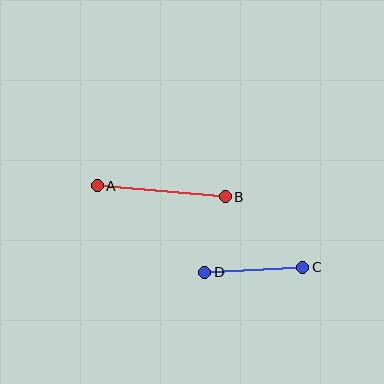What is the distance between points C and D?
The distance is approximately 98 pixels.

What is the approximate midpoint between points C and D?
The midpoint is at approximately (254, 270) pixels.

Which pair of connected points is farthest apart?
Points A and B are farthest apart.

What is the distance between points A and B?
The distance is approximately 129 pixels.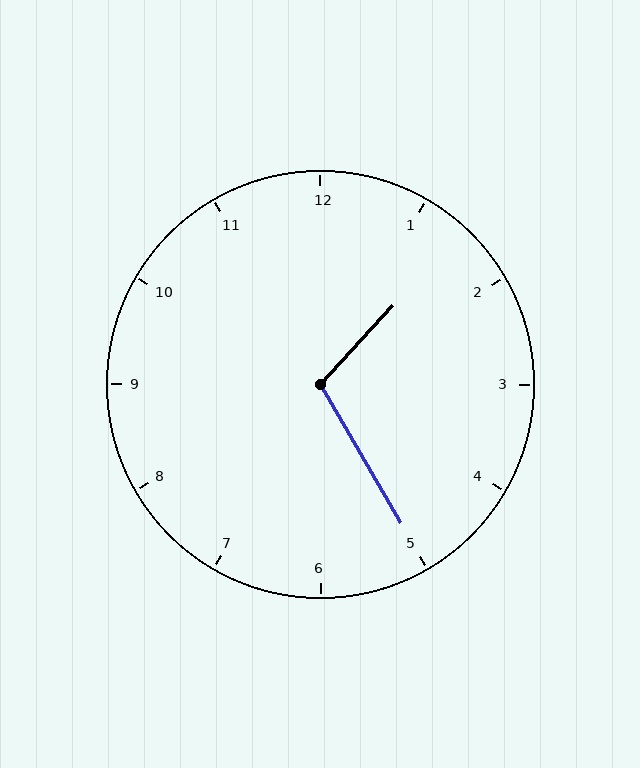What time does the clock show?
1:25.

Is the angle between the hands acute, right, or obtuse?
It is obtuse.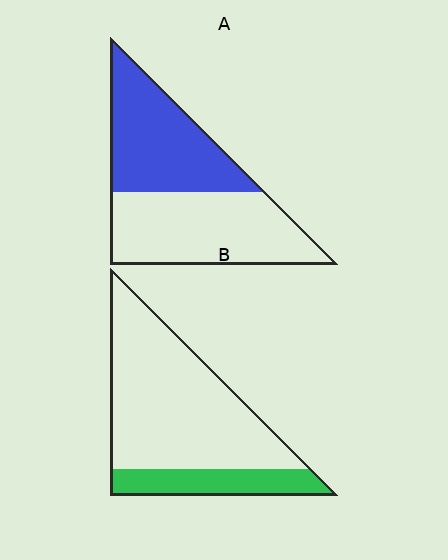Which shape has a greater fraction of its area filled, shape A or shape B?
Shape A.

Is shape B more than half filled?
No.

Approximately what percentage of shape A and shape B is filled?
A is approximately 45% and B is approximately 20%.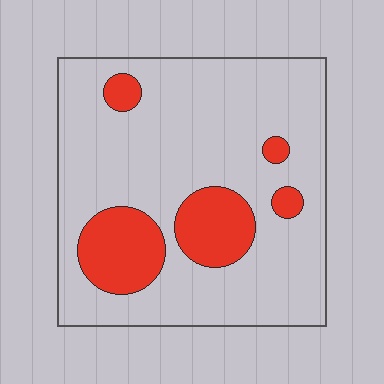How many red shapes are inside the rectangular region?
5.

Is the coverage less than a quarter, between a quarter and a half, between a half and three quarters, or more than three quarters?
Less than a quarter.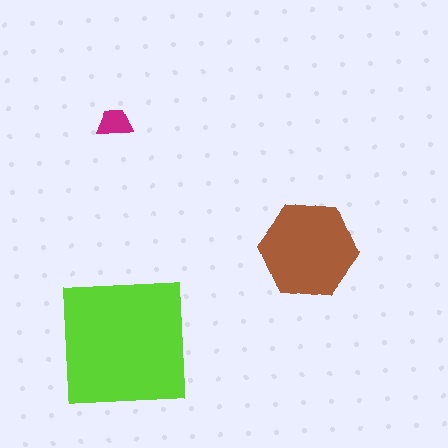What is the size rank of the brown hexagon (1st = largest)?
2nd.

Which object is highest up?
The magenta trapezoid is topmost.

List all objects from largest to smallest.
The lime square, the brown hexagon, the magenta trapezoid.